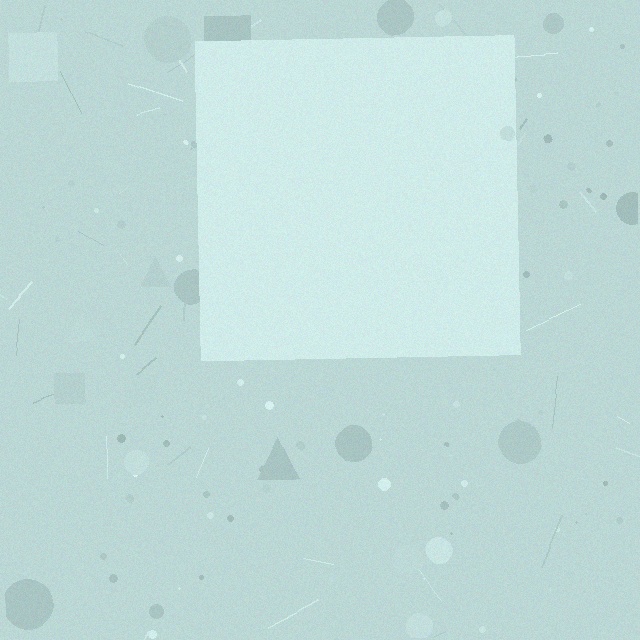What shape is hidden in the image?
A square is hidden in the image.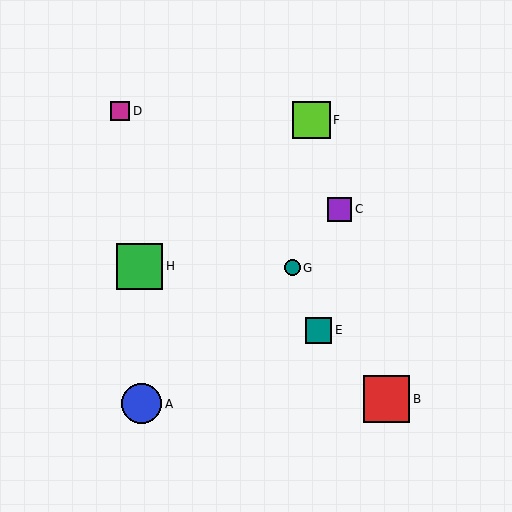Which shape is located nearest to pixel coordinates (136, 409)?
The blue circle (labeled A) at (142, 404) is nearest to that location.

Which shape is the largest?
The red square (labeled B) is the largest.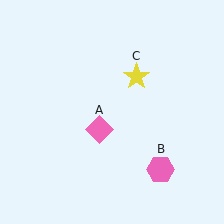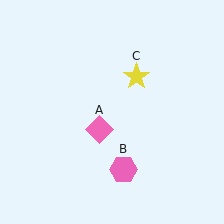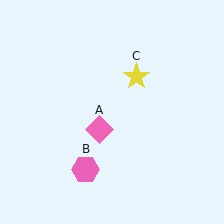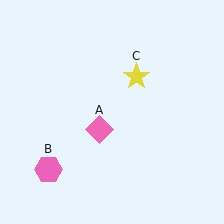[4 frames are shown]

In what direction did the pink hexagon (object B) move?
The pink hexagon (object B) moved left.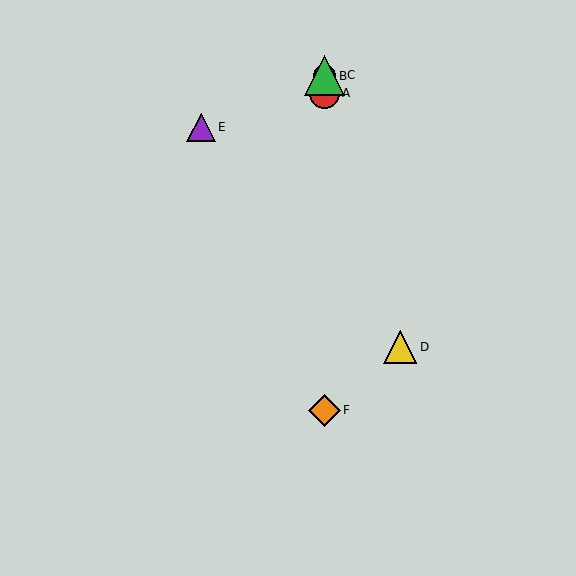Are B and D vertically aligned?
No, B is at x≈324 and D is at x≈400.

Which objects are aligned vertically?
Objects A, B, C, F are aligned vertically.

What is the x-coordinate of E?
Object E is at x≈201.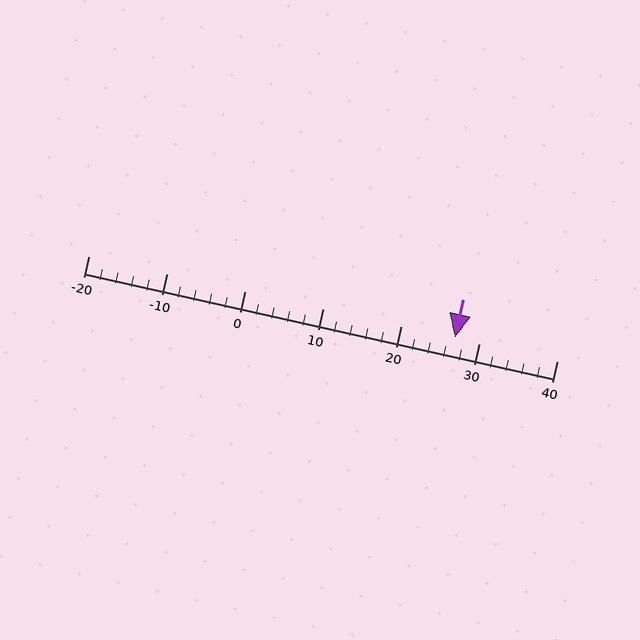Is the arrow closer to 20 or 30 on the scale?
The arrow is closer to 30.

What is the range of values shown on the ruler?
The ruler shows values from -20 to 40.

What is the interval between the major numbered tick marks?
The major tick marks are spaced 10 units apart.